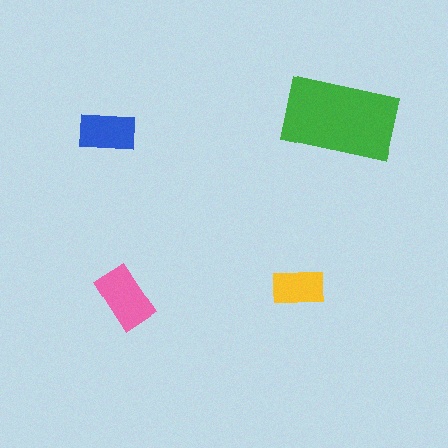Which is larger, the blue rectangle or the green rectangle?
The green one.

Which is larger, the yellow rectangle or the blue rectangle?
The blue one.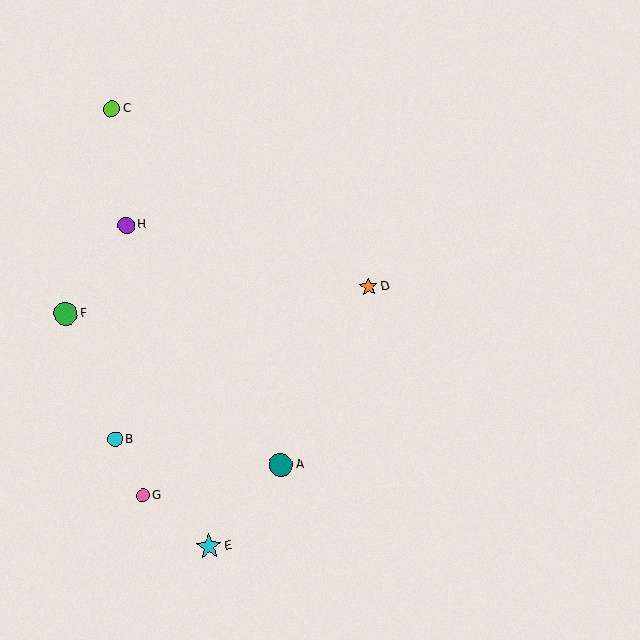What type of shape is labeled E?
Shape E is a cyan star.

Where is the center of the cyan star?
The center of the cyan star is at (209, 547).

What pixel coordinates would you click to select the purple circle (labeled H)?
Click at (126, 225) to select the purple circle H.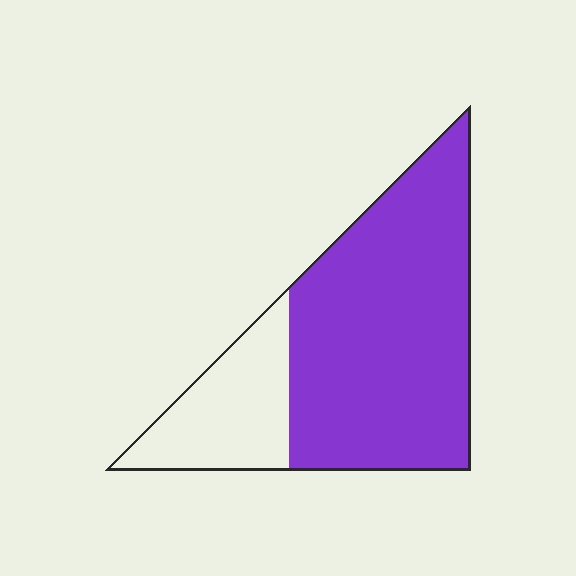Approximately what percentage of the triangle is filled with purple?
Approximately 75%.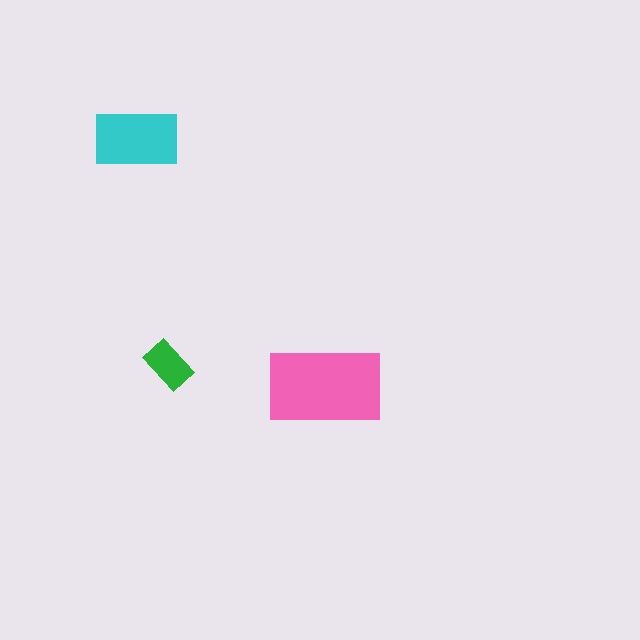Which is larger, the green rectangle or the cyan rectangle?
The cyan one.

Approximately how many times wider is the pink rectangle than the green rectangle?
About 2.5 times wider.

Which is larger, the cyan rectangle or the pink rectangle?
The pink one.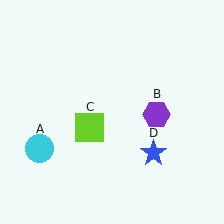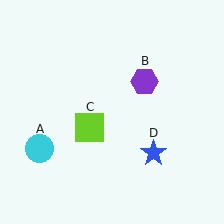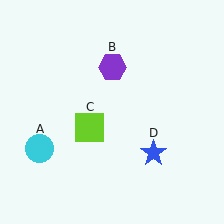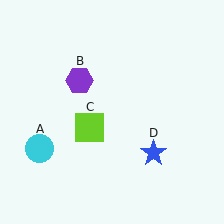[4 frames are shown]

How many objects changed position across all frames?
1 object changed position: purple hexagon (object B).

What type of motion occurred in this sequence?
The purple hexagon (object B) rotated counterclockwise around the center of the scene.